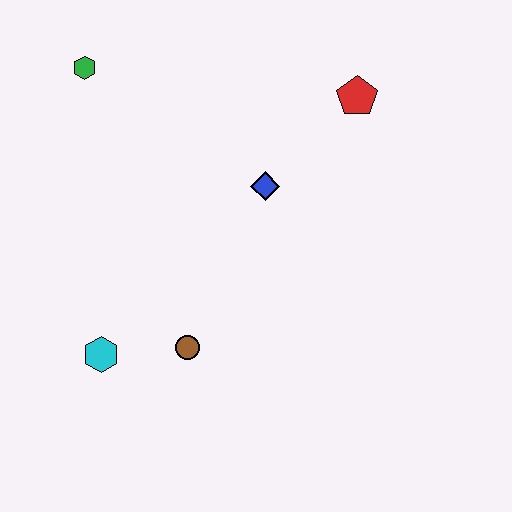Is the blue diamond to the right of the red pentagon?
No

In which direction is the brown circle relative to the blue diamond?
The brown circle is below the blue diamond.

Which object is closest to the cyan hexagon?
The brown circle is closest to the cyan hexagon.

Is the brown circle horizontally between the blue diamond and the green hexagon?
Yes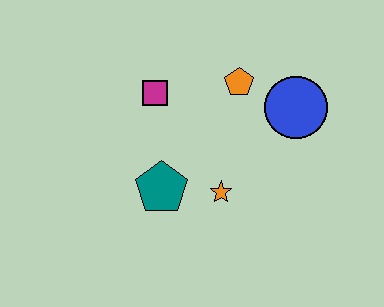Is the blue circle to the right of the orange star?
Yes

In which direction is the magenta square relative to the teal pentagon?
The magenta square is above the teal pentagon.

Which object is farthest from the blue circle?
The teal pentagon is farthest from the blue circle.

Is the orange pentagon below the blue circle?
No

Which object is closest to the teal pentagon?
The orange star is closest to the teal pentagon.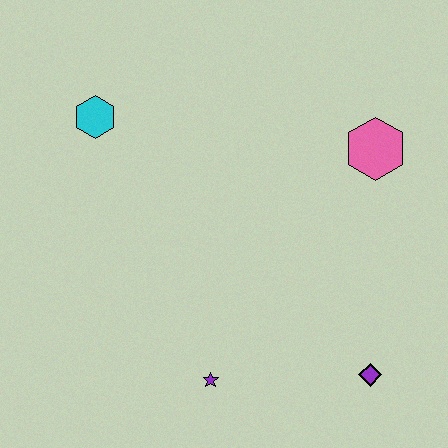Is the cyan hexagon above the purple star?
Yes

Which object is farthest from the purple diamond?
The cyan hexagon is farthest from the purple diamond.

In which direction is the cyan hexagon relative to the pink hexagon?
The cyan hexagon is to the left of the pink hexagon.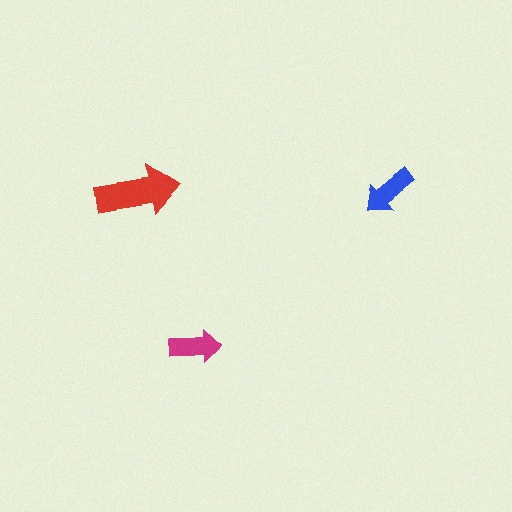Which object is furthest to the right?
The blue arrow is rightmost.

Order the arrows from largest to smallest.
the red one, the blue one, the magenta one.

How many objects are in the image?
There are 3 objects in the image.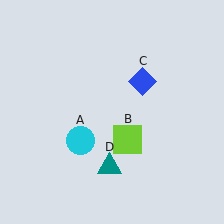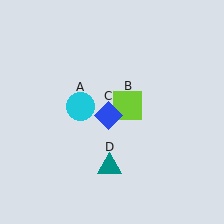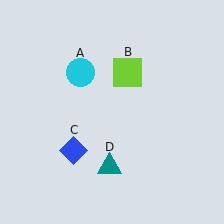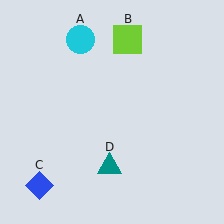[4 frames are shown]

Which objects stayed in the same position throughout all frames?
Teal triangle (object D) remained stationary.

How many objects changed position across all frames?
3 objects changed position: cyan circle (object A), lime square (object B), blue diamond (object C).